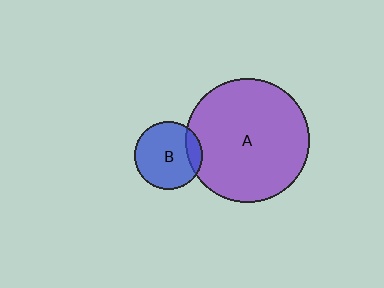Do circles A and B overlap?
Yes.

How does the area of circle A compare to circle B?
Approximately 3.4 times.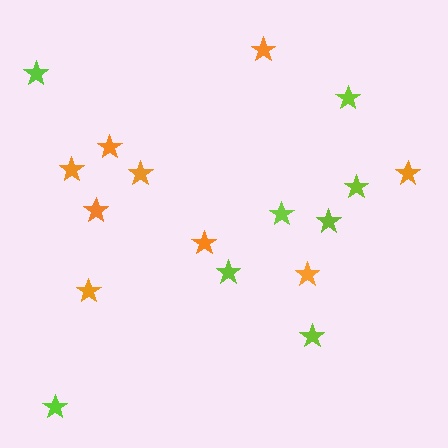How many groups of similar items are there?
There are 2 groups: one group of lime stars (8) and one group of orange stars (9).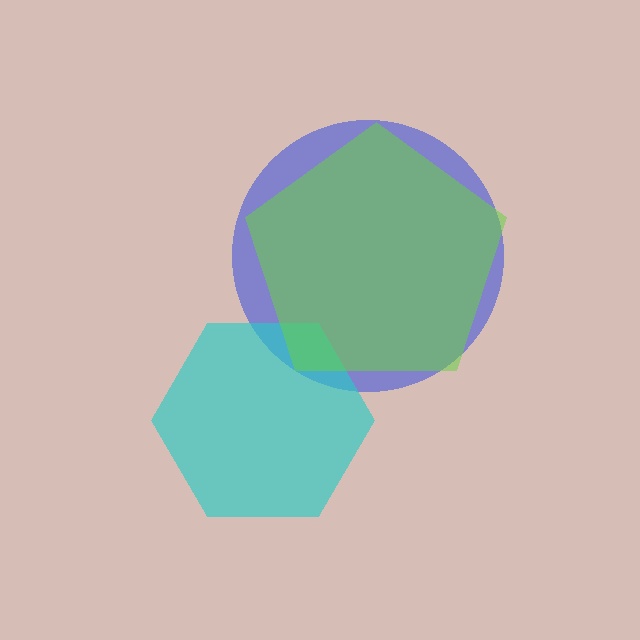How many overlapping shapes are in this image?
There are 3 overlapping shapes in the image.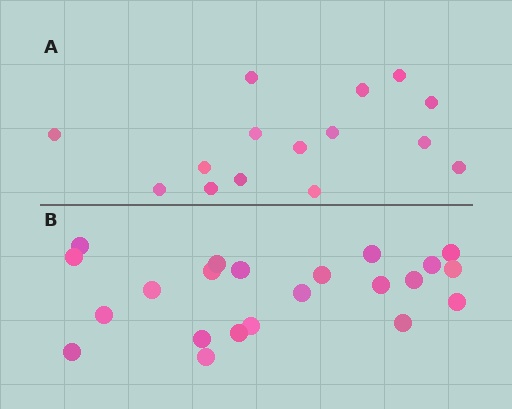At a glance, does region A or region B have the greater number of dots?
Region B (the bottom region) has more dots.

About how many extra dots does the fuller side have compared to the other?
Region B has roughly 8 or so more dots than region A.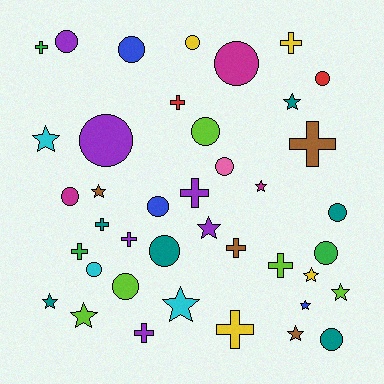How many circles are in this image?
There are 16 circles.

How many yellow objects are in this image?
There are 4 yellow objects.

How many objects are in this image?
There are 40 objects.